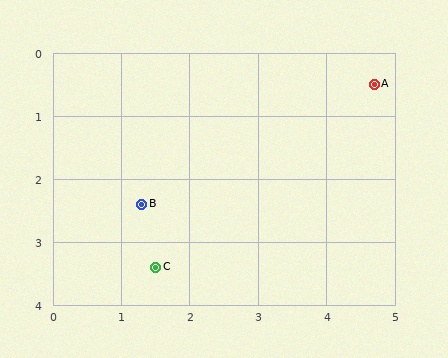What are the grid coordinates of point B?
Point B is at approximately (1.3, 2.4).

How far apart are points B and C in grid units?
Points B and C are about 1.0 grid units apart.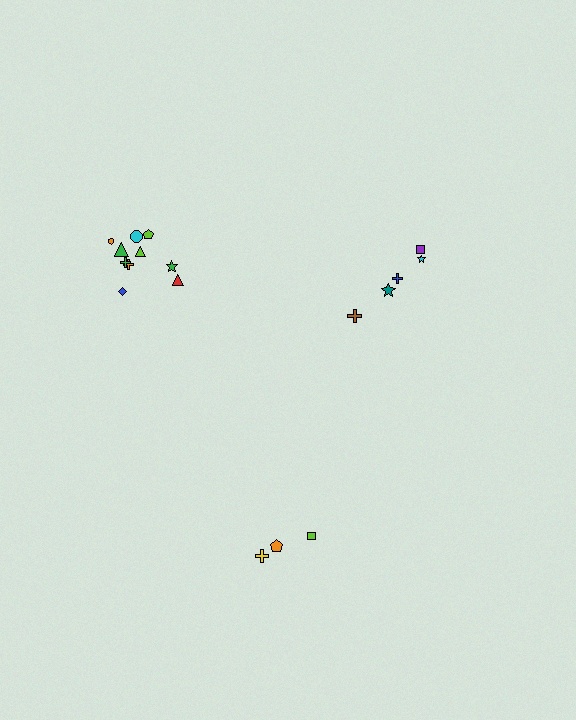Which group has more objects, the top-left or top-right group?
The top-left group.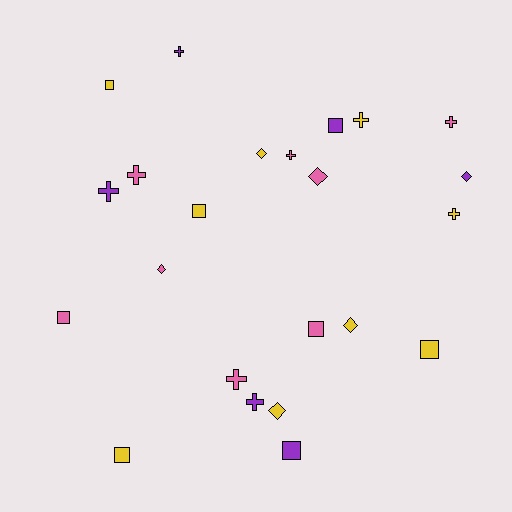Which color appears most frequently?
Yellow, with 9 objects.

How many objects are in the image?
There are 23 objects.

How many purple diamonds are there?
There is 1 purple diamond.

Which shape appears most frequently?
Cross, with 9 objects.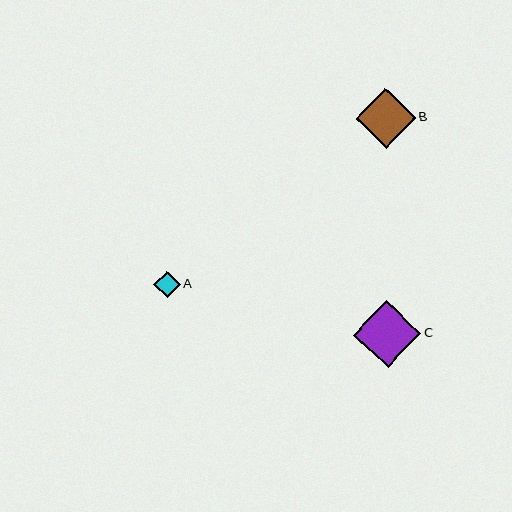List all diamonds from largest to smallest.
From largest to smallest: C, B, A.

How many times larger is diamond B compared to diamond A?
Diamond B is approximately 2.3 times the size of diamond A.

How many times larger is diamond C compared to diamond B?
Diamond C is approximately 1.1 times the size of diamond B.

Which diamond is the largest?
Diamond C is the largest with a size of approximately 67 pixels.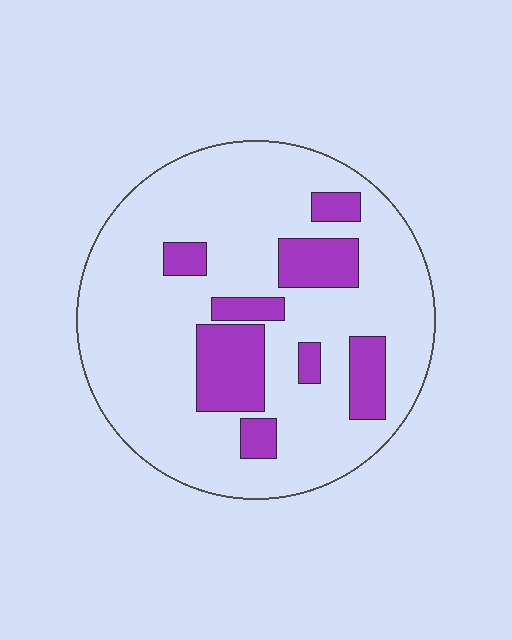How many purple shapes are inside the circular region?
8.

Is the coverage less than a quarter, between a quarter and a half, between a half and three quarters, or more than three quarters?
Less than a quarter.